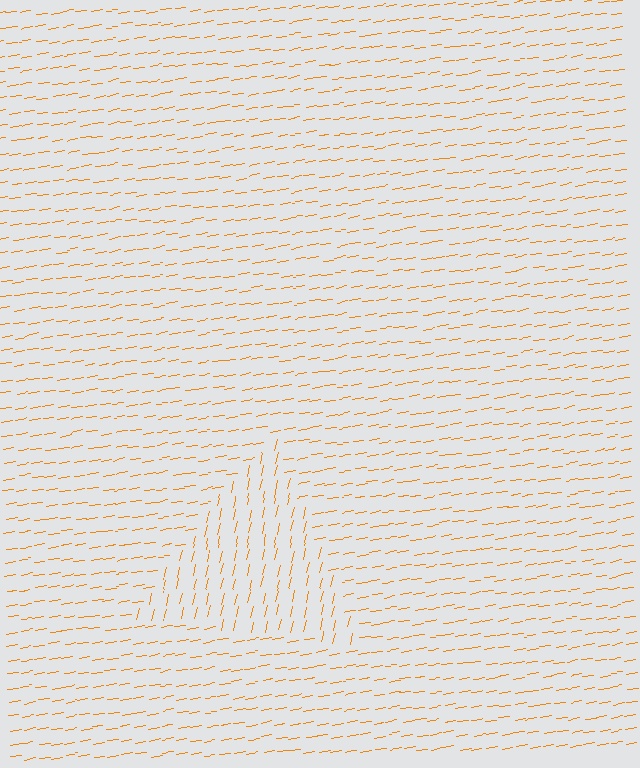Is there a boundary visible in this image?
Yes, there is a texture boundary formed by a change in line orientation.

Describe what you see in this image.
The image is filled with small orange line segments. A triangle region in the image has lines oriented differently from the surrounding lines, creating a visible texture boundary.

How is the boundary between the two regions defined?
The boundary is defined purely by a change in line orientation (approximately 67 degrees difference). All lines are the same color and thickness.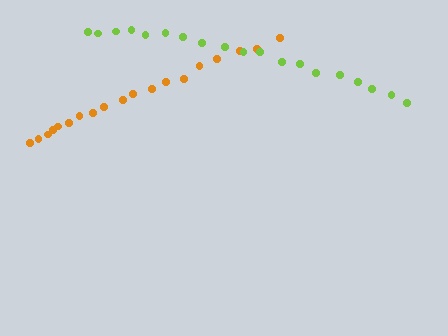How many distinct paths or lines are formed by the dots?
There are 2 distinct paths.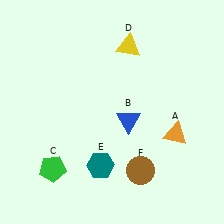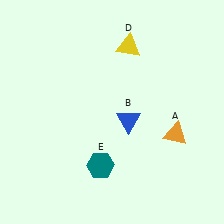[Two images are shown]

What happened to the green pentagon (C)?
The green pentagon (C) was removed in Image 2. It was in the bottom-left area of Image 1.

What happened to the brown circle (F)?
The brown circle (F) was removed in Image 2. It was in the bottom-right area of Image 1.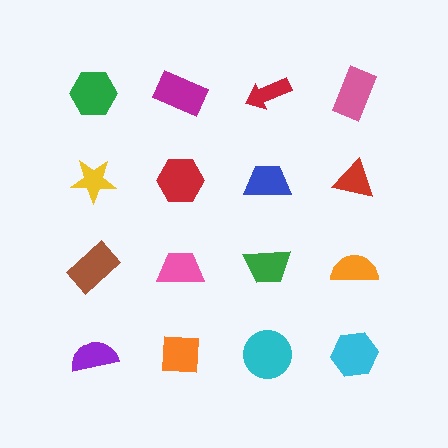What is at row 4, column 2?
An orange square.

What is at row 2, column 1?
A yellow star.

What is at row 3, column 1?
A brown rectangle.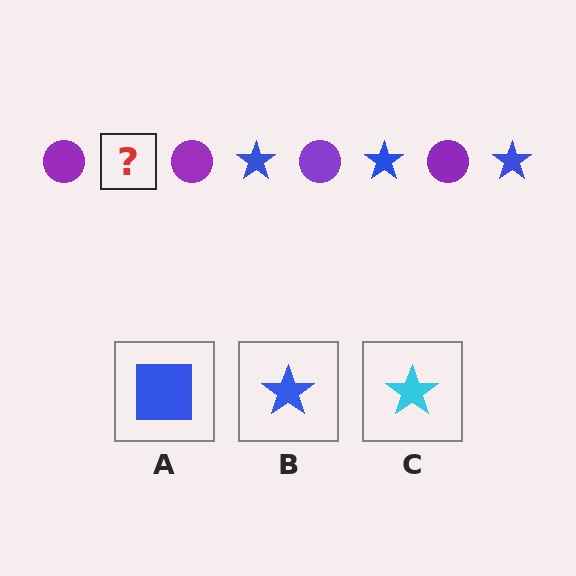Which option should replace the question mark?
Option B.